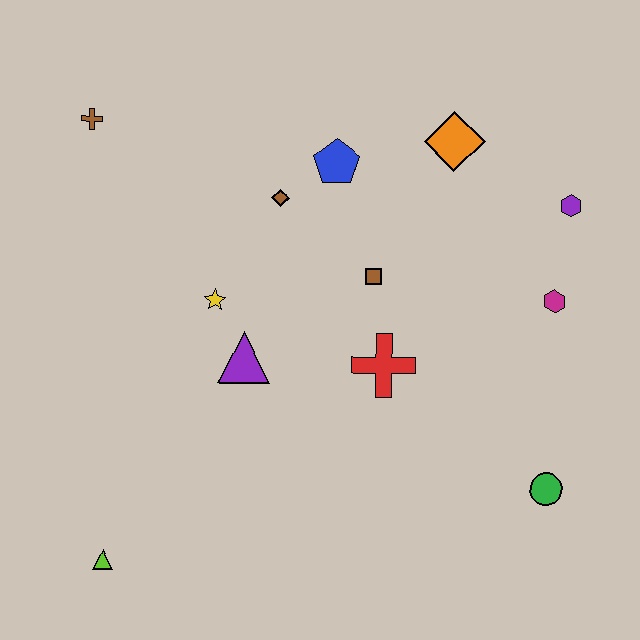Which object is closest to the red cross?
The brown square is closest to the red cross.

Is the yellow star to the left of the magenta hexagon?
Yes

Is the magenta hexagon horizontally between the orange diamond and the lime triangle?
No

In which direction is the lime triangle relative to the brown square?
The lime triangle is below the brown square.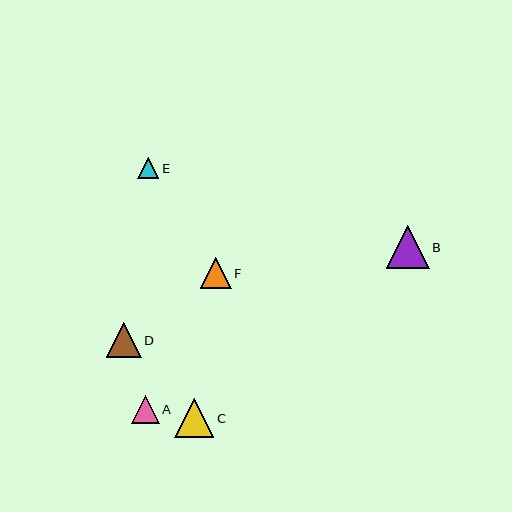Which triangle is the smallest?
Triangle E is the smallest with a size of approximately 22 pixels.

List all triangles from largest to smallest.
From largest to smallest: B, C, D, F, A, E.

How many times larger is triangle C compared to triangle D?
Triangle C is approximately 1.1 times the size of triangle D.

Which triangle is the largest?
Triangle B is the largest with a size of approximately 43 pixels.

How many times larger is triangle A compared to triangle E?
Triangle A is approximately 1.3 times the size of triangle E.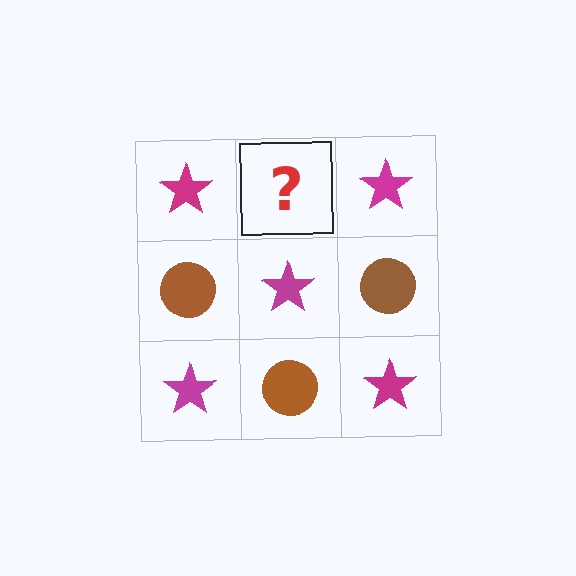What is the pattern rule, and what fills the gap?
The rule is that it alternates magenta star and brown circle in a checkerboard pattern. The gap should be filled with a brown circle.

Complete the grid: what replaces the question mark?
The question mark should be replaced with a brown circle.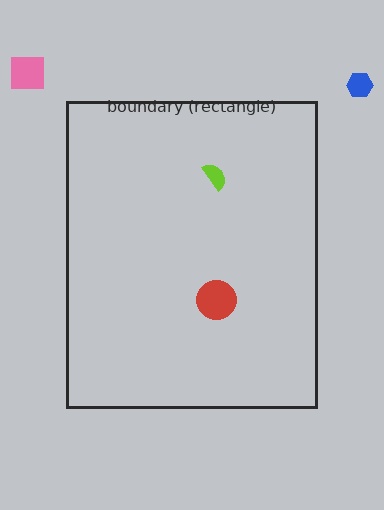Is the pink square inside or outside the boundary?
Outside.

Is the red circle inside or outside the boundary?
Inside.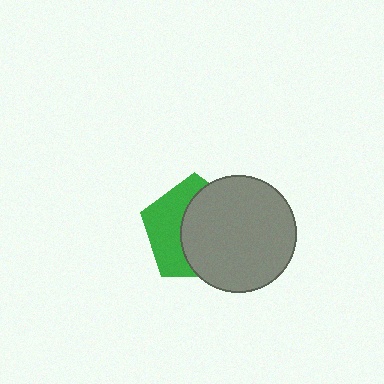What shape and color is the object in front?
The object in front is a gray circle.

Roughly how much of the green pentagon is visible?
A small part of it is visible (roughly 42%).